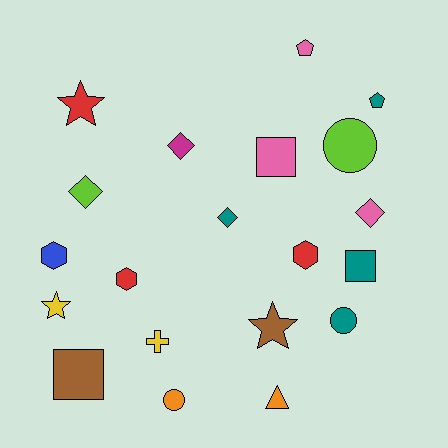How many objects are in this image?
There are 20 objects.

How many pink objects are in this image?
There are 3 pink objects.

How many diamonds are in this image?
There are 4 diamonds.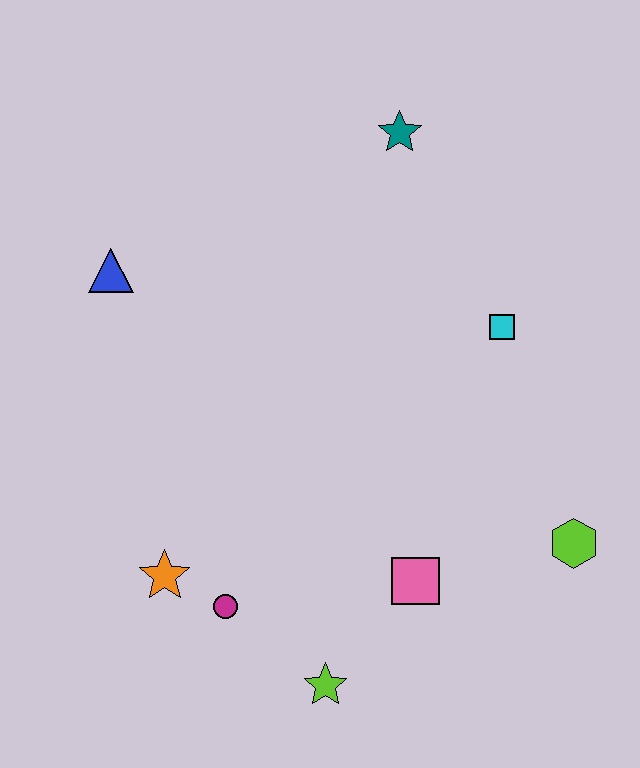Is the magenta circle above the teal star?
No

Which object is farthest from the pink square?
The teal star is farthest from the pink square.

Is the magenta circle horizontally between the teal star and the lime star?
No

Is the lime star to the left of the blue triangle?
No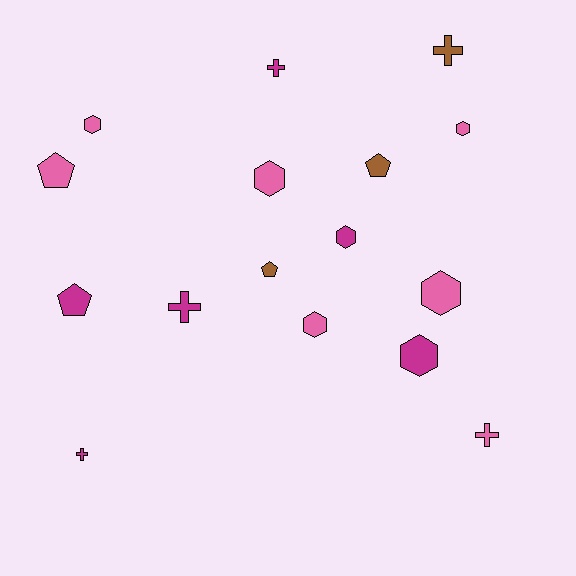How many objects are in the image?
There are 16 objects.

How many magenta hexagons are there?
There are 2 magenta hexagons.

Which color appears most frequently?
Pink, with 7 objects.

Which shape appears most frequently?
Hexagon, with 7 objects.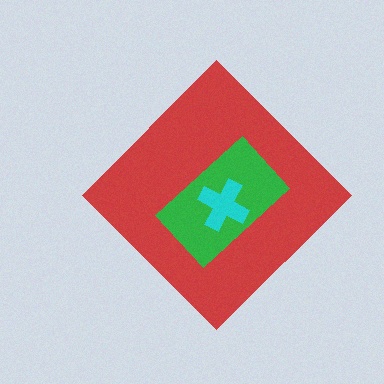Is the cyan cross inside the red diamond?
Yes.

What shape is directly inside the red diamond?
The green rectangle.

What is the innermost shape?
The cyan cross.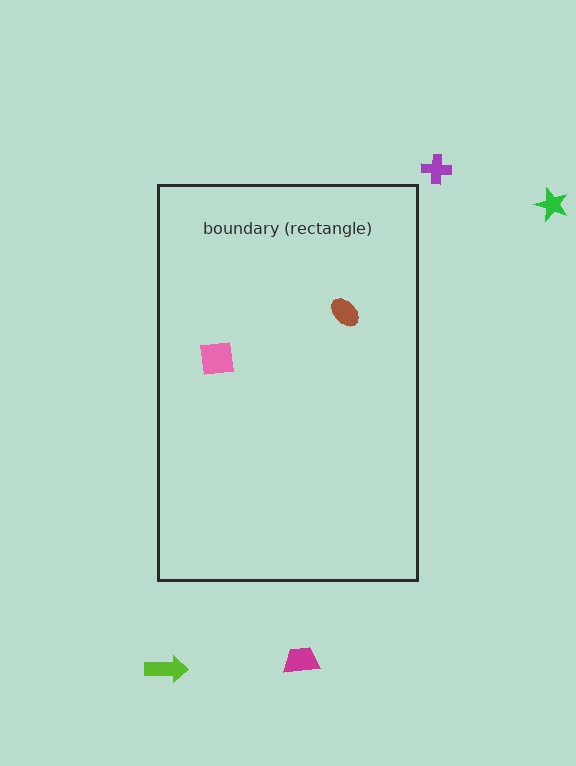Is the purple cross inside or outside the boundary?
Outside.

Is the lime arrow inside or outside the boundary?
Outside.